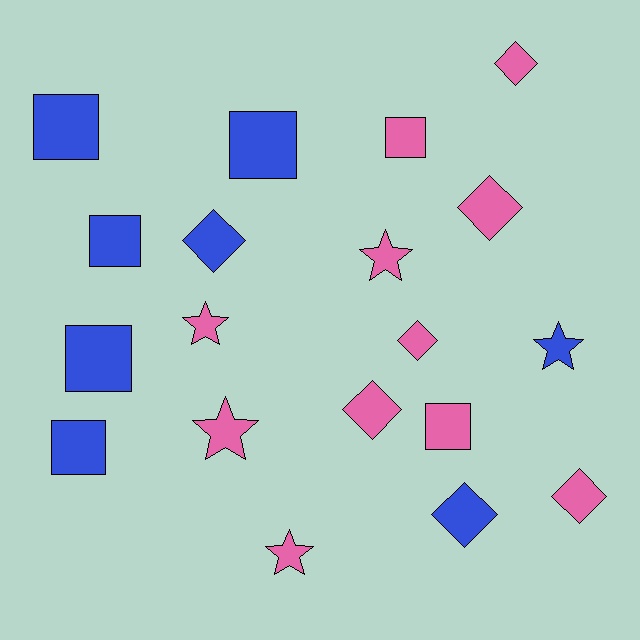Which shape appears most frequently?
Diamond, with 7 objects.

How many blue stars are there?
There is 1 blue star.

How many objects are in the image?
There are 19 objects.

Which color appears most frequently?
Pink, with 11 objects.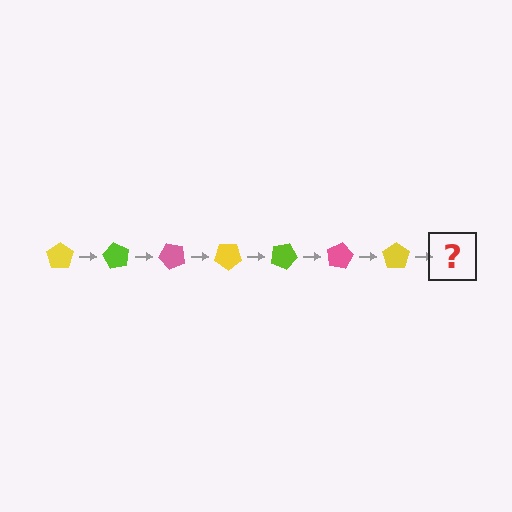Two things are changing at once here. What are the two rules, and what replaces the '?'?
The two rules are that it rotates 60 degrees each step and the color cycles through yellow, lime, and pink. The '?' should be a lime pentagon, rotated 420 degrees from the start.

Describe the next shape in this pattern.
It should be a lime pentagon, rotated 420 degrees from the start.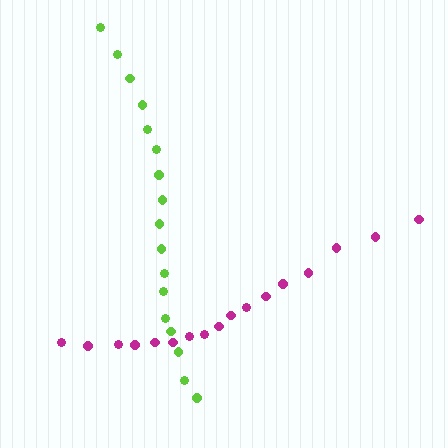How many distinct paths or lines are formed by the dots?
There are 2 distinct paths.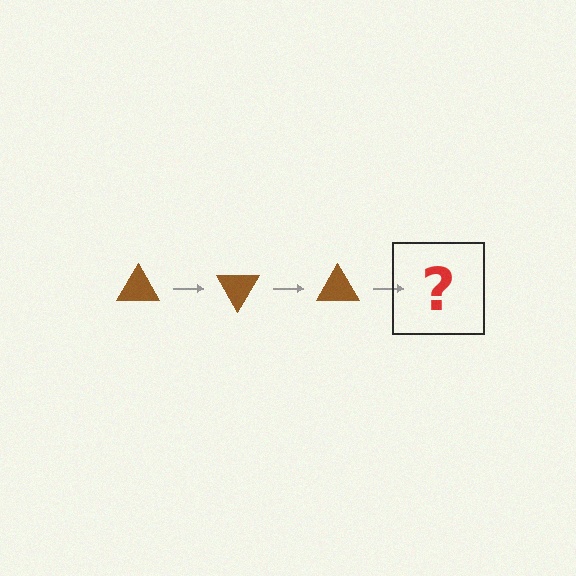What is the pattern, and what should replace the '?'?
The pattern is that the triangle rotates 60 degrees each step. The '?' should be a brown triangle rotated 180 degrees.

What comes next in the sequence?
The next element should be a brown triangle rotated 180 degrees.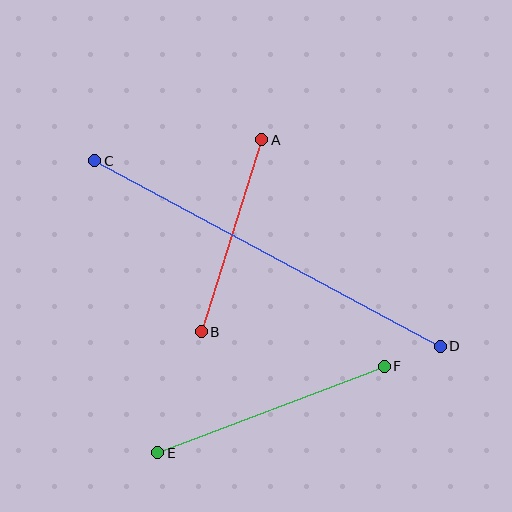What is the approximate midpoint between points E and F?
The midpoint is at approximately (271, 410) pixels.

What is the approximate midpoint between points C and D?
The midpoint is at approximately (267, 253) pixels.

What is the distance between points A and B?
The distance is approximately 201 pixels.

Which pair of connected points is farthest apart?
Points C and D are farthest apart.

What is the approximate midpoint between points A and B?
The midpoint is at approximately (231, 236) pixels.